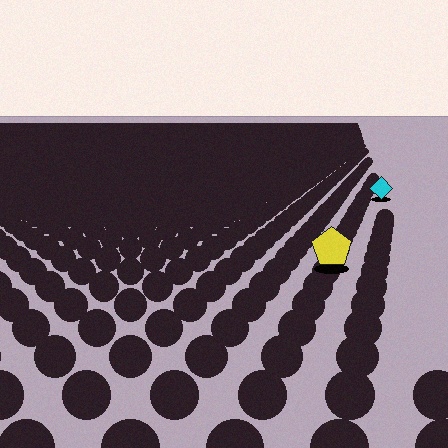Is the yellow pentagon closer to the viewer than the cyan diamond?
Yes. The yellow pentagon is closer — you can tell from the texture gradient: the ground texture is coarser near it.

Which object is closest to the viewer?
The yellow pentagon is closest. The texture marks near it are larger and more spread out.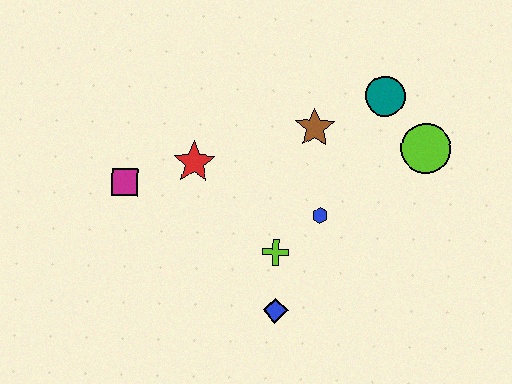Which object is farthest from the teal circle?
The magenta square is farthest from the teal circle.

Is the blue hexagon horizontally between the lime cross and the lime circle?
Yes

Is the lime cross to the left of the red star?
No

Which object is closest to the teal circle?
The lime circle is closest to the teal circle.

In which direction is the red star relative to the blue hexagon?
The red star is to the left of the blue hexagon.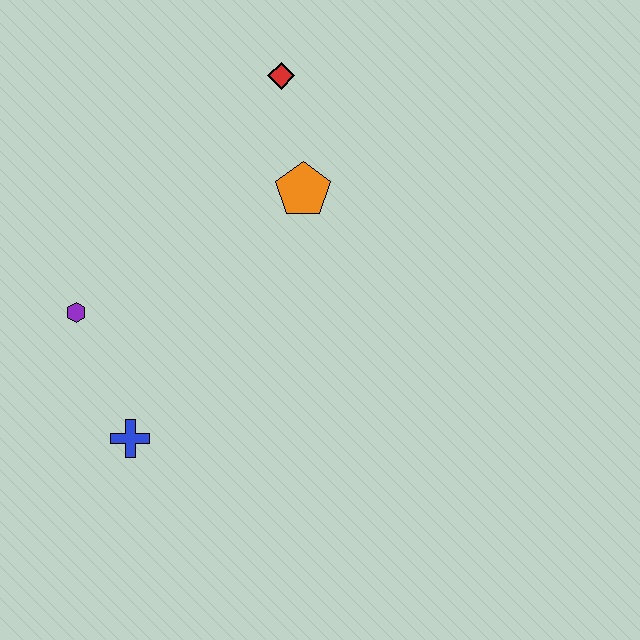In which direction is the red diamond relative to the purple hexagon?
The red diamond is above the purple hexagon.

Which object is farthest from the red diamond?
The blue cross is farthest from the red diamond.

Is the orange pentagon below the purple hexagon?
No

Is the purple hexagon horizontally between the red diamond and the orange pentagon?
No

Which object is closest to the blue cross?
The purple hexagon is closest to the blue cross.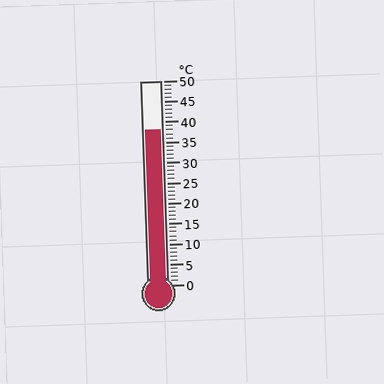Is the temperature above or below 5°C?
The temperature is above 5°C.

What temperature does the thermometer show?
The thermometer shows approximately 38°C.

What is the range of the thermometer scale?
The thermometer scale ranges from 0°C to 50°C.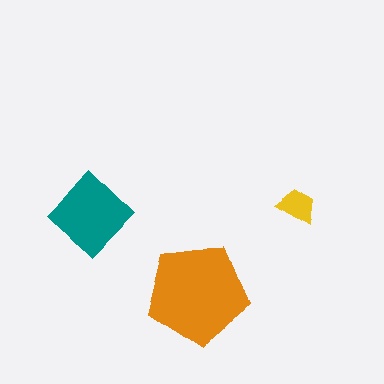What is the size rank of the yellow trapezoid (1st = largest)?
3rd.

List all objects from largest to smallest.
The orange pentagon, the teal diamond, the yellow trapezoid.